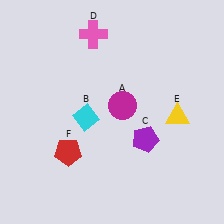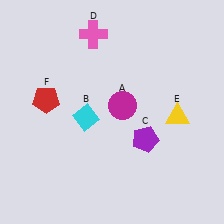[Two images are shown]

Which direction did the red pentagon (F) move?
The red pentagon (F) moved up.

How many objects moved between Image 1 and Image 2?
1 object moved between the two images.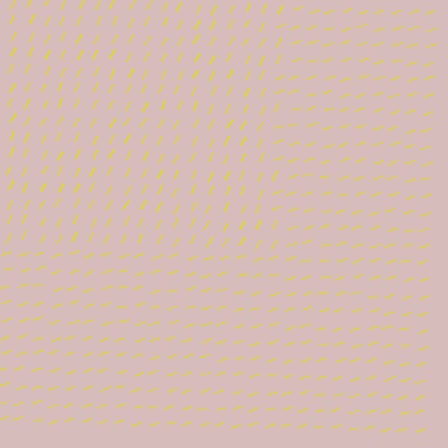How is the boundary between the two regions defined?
The boundary is defined purely by a change in line orientation (approximately 45 degrees difference). All lines are the same color and thickness.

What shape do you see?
I see a rectangle.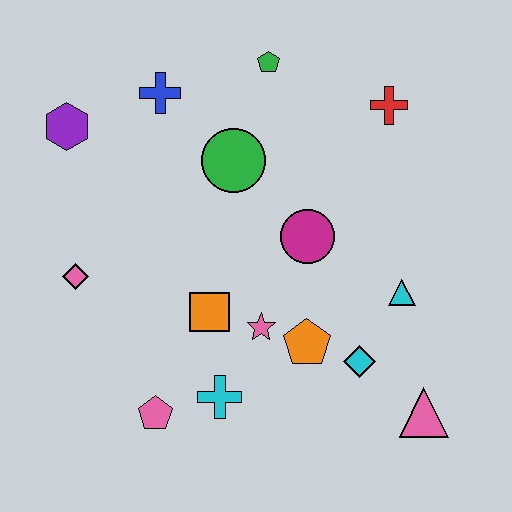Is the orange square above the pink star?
Yes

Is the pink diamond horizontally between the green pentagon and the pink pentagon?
No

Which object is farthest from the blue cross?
The pink triangle is farthest from the blue cross.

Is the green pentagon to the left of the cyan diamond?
Yes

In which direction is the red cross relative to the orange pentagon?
The red cross is above the orange pentagon.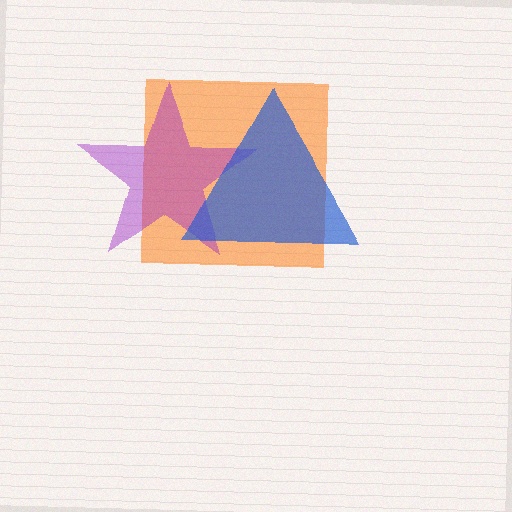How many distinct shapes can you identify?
There are 3 distinct shapes: an orange square, a purple star, a blue triangle.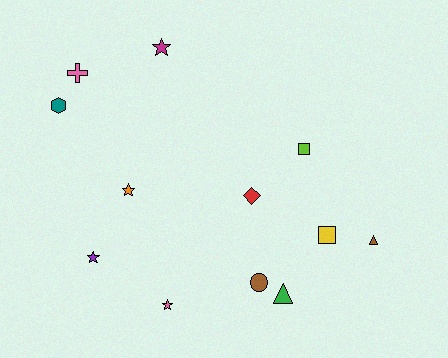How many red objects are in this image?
There is 1 red object.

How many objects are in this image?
There are 12 objects.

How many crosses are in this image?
There is 1 cross.